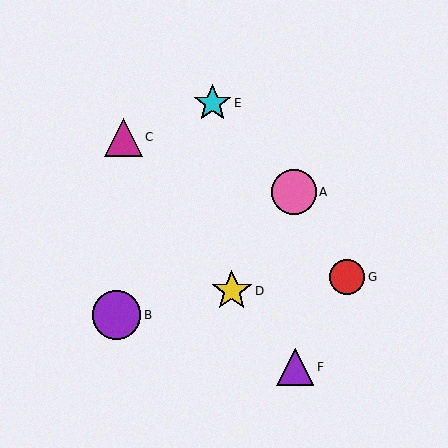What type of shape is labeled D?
Shape D is a yellow star.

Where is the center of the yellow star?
The center of the yellow star is at (232, 291).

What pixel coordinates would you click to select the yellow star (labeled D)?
Click at (232, 291) to select the yellow star D.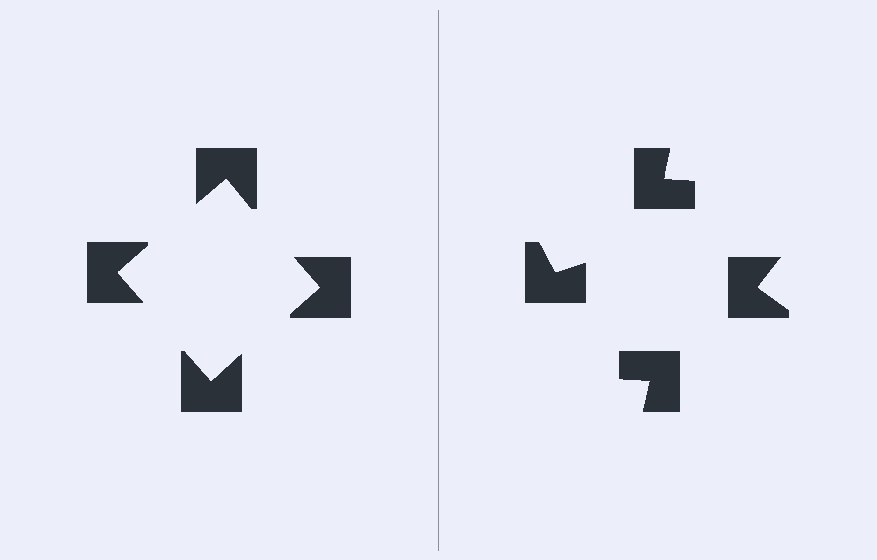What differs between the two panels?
The notched squares are positioned identically on both sides; only the wedge orientations differ. On the left they align to a square; on the right they are misaligned.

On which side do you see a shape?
An illusory square appears on the left side. On the right side the wedge cuts are rotated, so no coherent shape forms.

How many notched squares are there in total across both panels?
8 — 4 on each side.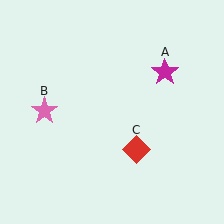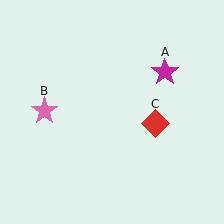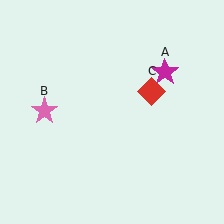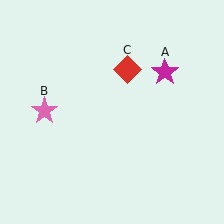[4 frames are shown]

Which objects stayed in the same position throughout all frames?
Magenta star (object A) and pink star (object B) remained stationary.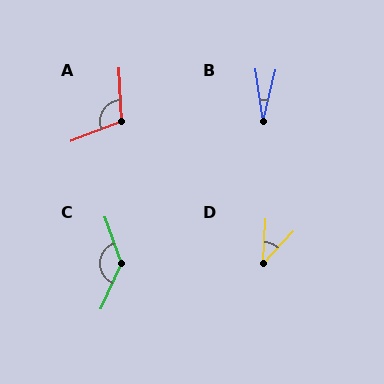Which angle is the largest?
C, at approximately 137 degrees.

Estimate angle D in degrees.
Approximately 40 degrees.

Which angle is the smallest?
B, at approximately 22 degrees.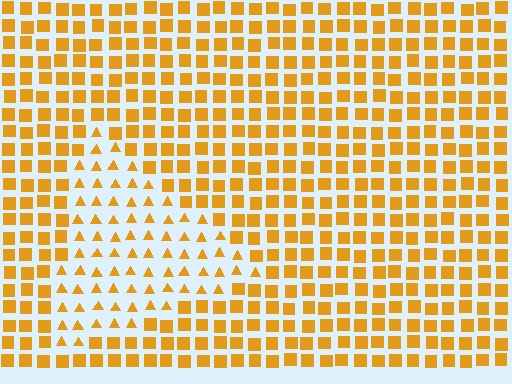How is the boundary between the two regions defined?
The boundary is defined by a change in element shape: triangles inside vs. squares outside. All elements share the same color and spacing.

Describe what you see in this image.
The image is filled with small orange elements arranged in a uniform grid. A triangle-shaped region contains triangles, while the surrounding area contains squares. The boundary is defined purely by the change in element shape.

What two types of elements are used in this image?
The image uses triangles inside the triangle region and squares outside it.